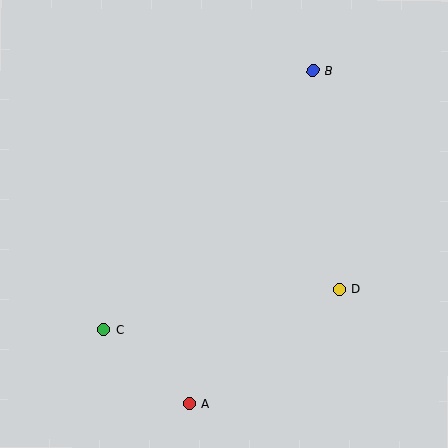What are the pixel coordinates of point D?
Point D is at (339, 290).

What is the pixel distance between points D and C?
The distance between D and C is 239 pixels.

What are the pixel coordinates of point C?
Point C is at (103, 329).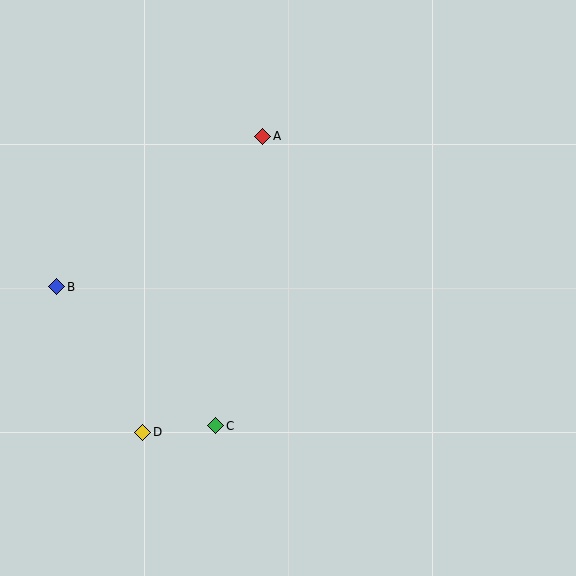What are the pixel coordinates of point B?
Point B is at (57, 287).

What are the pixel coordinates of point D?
Point D is at (143, 432).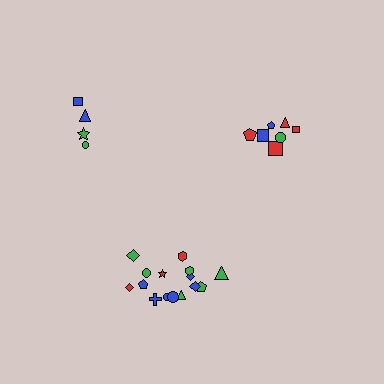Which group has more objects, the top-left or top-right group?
The top-right group.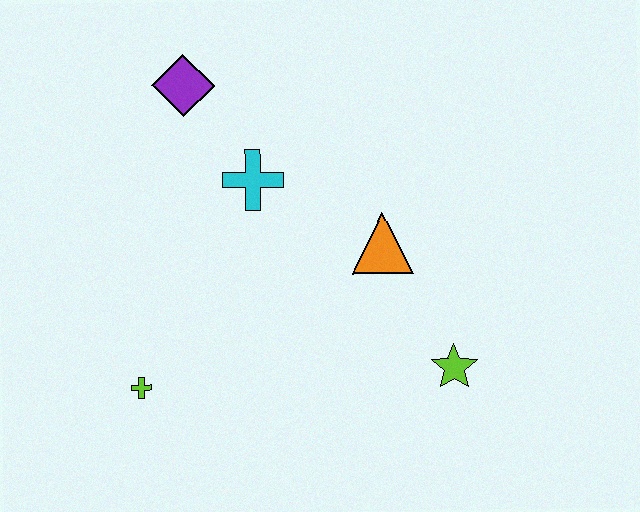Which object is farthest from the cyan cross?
The lime star is farthest from the cyan cross.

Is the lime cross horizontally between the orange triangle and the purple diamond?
No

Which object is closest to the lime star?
The orange triangle is closest to the lime star.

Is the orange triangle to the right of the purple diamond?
Yes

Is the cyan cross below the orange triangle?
No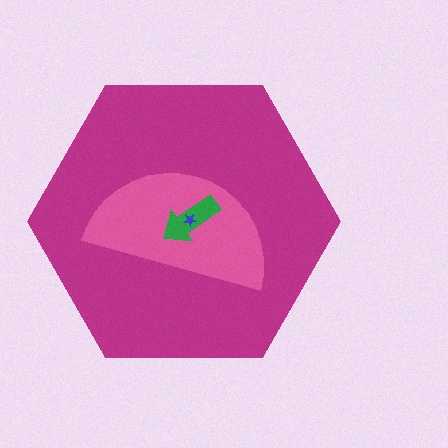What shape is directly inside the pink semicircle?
The green arrow.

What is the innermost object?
The blue star.